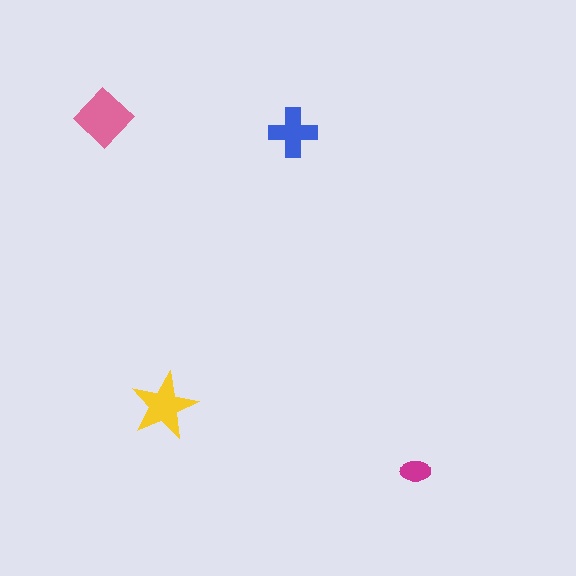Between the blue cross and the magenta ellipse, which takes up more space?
The blue cross.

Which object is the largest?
The pink diamond.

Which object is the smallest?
The magenta ellipse.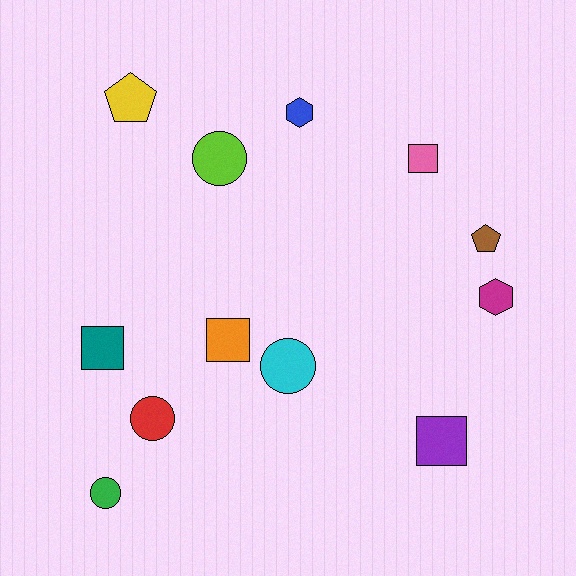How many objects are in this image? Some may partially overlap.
There are 12 objects.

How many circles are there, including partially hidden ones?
There are 4 circles.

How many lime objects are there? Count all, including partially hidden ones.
There is 1 lime object.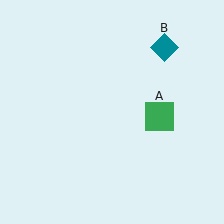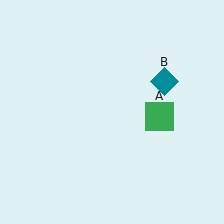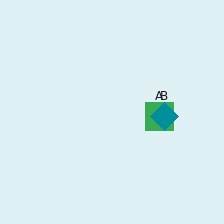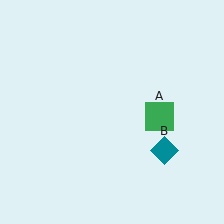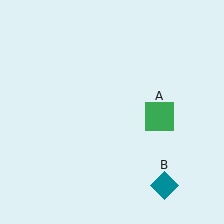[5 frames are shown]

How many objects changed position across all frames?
1 object changed position: teal diamond (object B).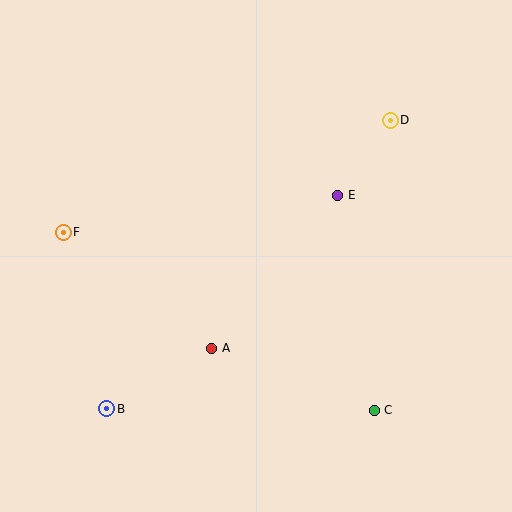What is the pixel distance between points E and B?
The distance between E and B is 315 pixels.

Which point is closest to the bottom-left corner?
Point B is closest to the bottom-left corner.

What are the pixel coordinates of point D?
Point D is at (390, 120).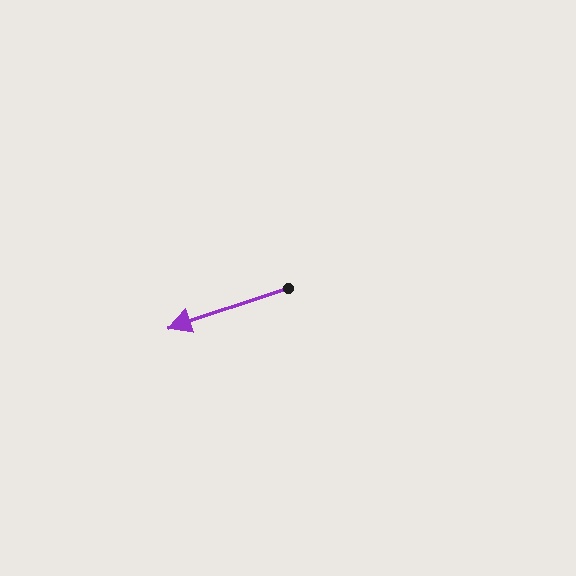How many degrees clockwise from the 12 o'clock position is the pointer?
Approximately 252 degrees.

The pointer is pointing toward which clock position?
Roughly 8 o'clock.